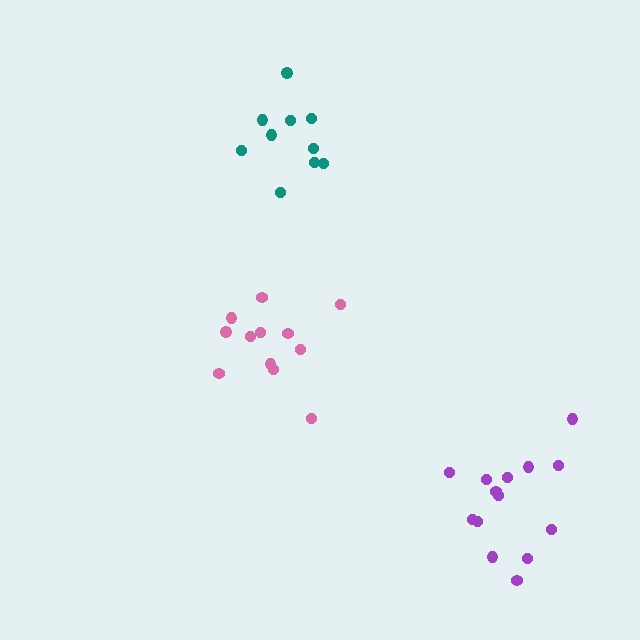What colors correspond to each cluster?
The clusters are colored: teal, pink, purple.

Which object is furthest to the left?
The pink cluster is leftmost.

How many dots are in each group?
Group 1: 10 dots, Group 2: 12 dots, Group 3: 14 dots (36 total).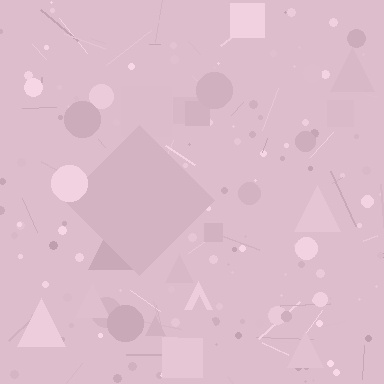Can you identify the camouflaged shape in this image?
The camouflaged shape is a diamond.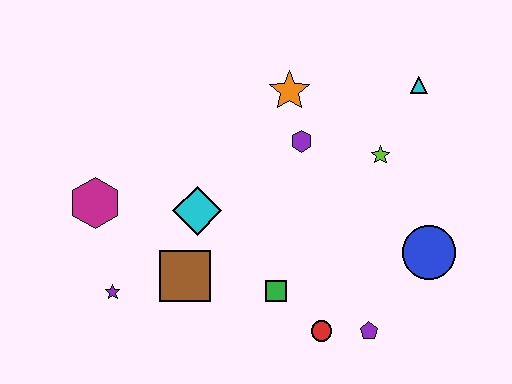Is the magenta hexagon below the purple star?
No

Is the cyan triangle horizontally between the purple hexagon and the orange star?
No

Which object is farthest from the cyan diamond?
The cyan triangle is farthest from the cyan diamond.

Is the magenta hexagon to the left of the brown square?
Yes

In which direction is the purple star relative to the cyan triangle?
The purple star is to the left of the cyan triangle.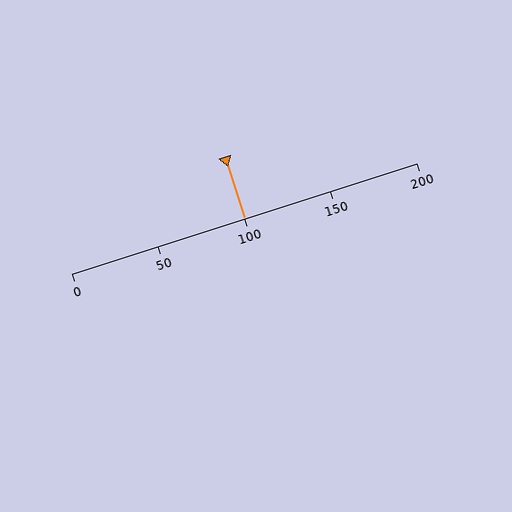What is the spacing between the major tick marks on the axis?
The major ticks are spaced 50 apart.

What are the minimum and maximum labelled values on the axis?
The axis runs from 0 to 200.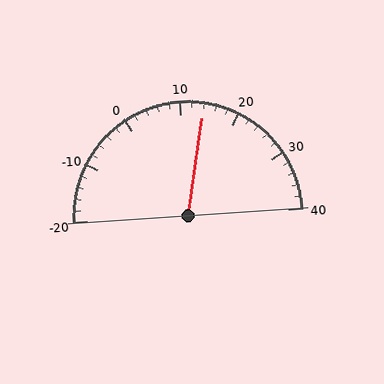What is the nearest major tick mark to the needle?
The nearest major tick mark is 10.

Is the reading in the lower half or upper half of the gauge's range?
The reading is in the upper half of the range (-20 to 40).